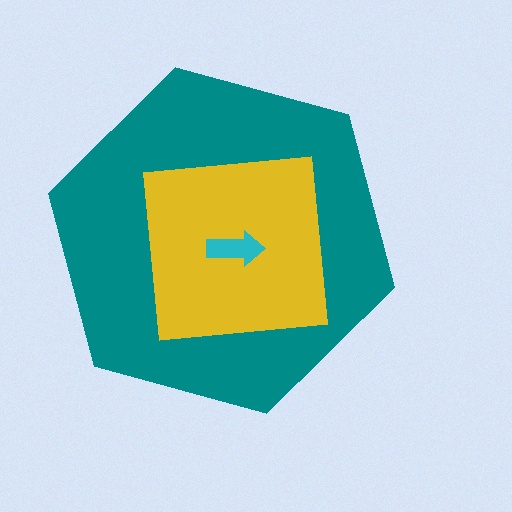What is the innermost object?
The cyan arrow.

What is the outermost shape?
The teal hexagon.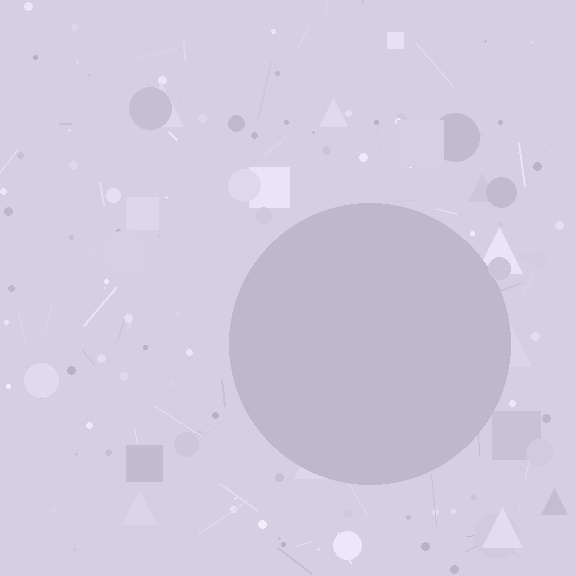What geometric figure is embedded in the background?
A circle is embedded in the background.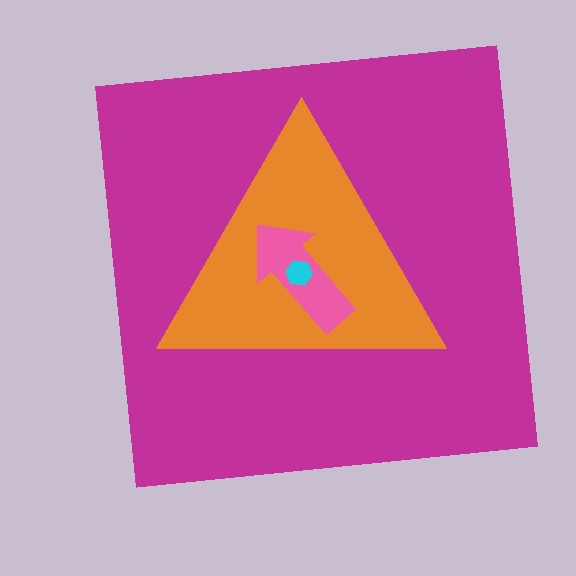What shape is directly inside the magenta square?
The orange triangle.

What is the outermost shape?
The magenta square.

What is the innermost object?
The cyan hexagon.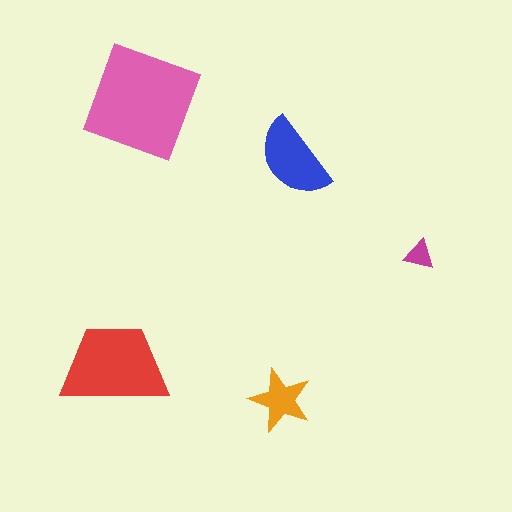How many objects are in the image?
There are 5 objects in the image.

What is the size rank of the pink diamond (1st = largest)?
1st.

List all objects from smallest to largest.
The magenta triangle, the orange star, the blue semicircle, the red trapezoid, the pink diamond.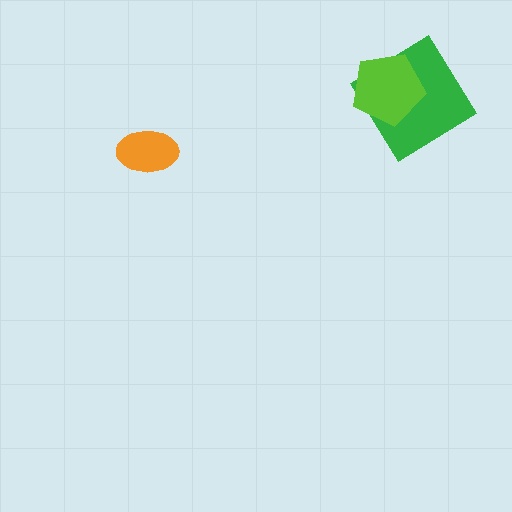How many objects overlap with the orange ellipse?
0 objects overlap with the orange ellipse.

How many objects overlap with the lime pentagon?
1 object overlaps with the lime pentagon.